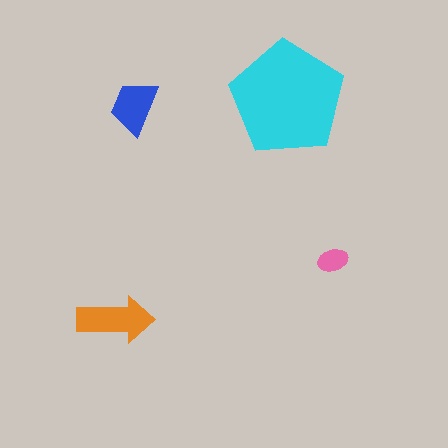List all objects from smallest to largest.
The pink ellipse, the blue trapezoid, the orange arrow, the cyan pentagon.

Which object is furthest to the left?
The orange arrow is leftmost.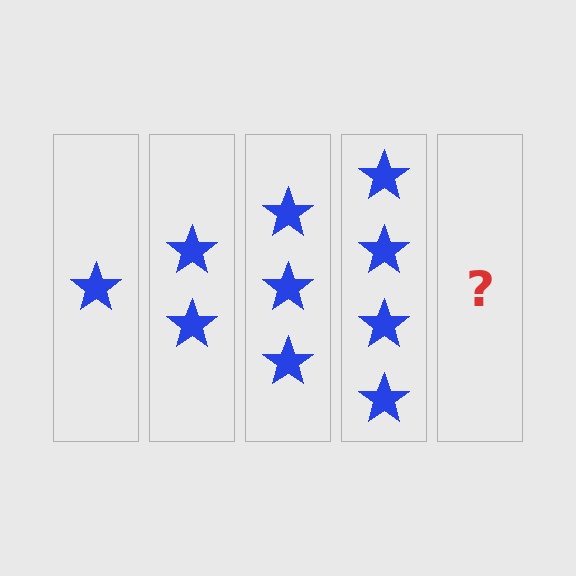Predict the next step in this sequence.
The next step is 5 stars.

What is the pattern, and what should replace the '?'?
The pattern is that each step adds one more star. The '?' should be 5 stars.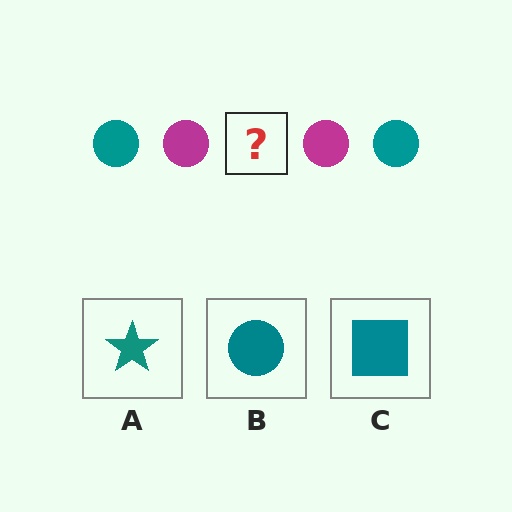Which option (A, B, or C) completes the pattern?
B.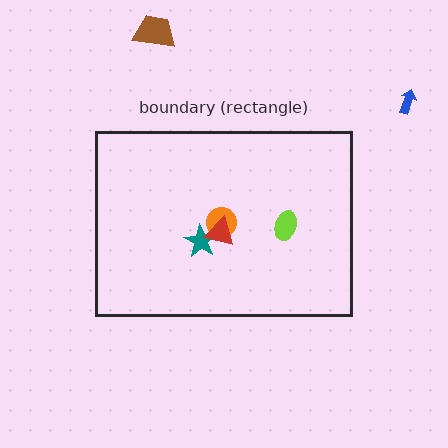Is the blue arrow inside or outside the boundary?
Outside.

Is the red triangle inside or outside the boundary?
Inside.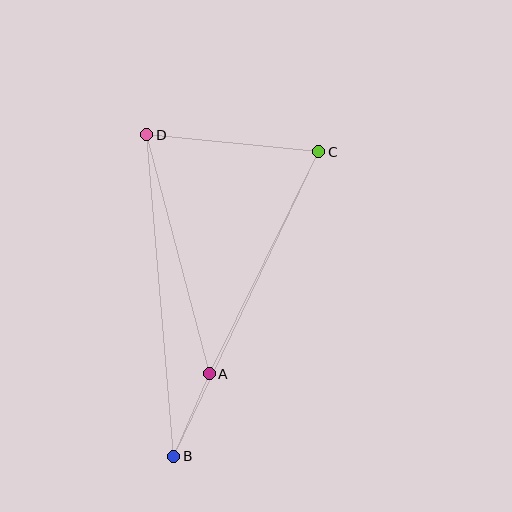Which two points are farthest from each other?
Points B and C are farthest from each other.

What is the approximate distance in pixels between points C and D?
The distance between C and D is approximately 173 pixels.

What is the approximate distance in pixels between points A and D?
The distance between A and D is approximately 247 pixels.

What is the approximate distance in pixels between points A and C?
The distance between A and C is approximately 248 pixels.